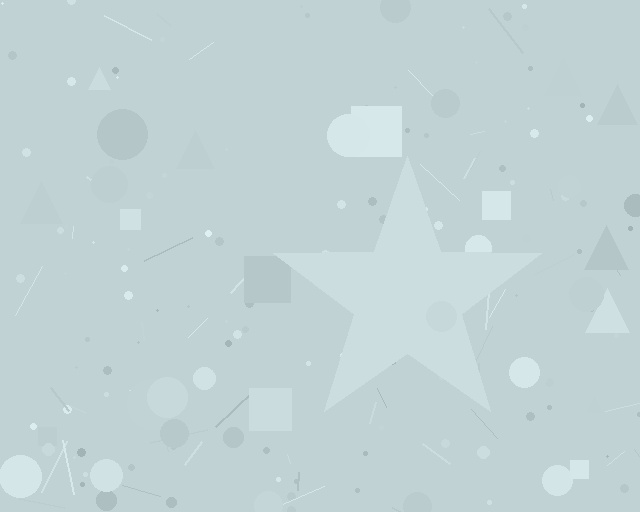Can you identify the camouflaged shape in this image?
The camouflaged shape is a star.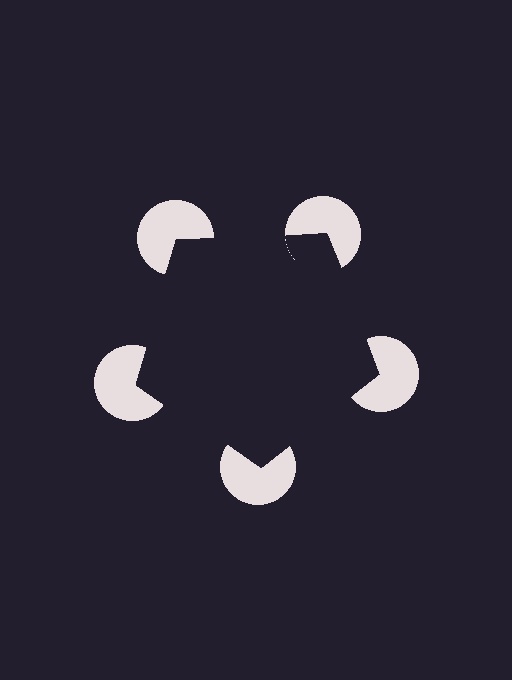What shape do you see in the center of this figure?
An illusory pentagon — its edges are inferred from the aligned wedge cuts in the pac-man discs, not physically drawn.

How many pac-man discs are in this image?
There are 5 — one at each vertex of the illusory pentagon.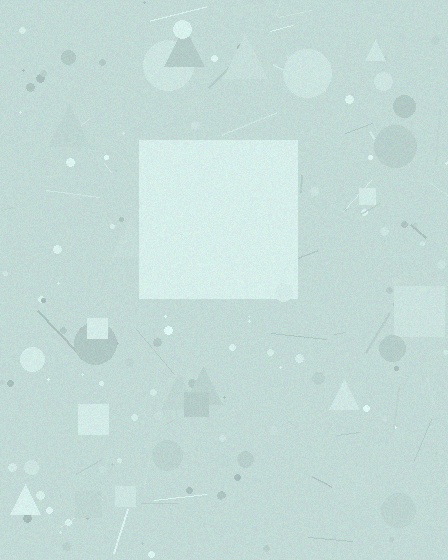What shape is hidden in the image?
A square is hidden in the image.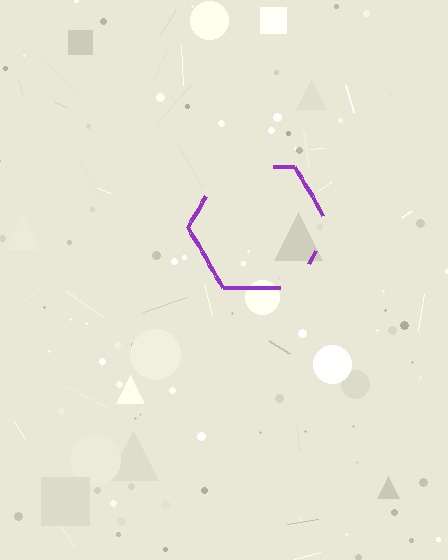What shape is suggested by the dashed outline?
The dashed outline suggests a hexagon.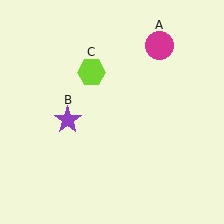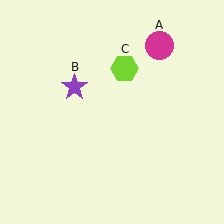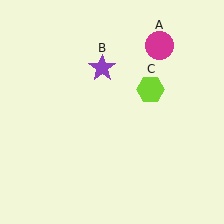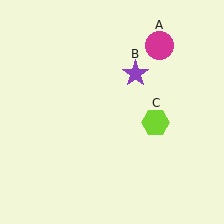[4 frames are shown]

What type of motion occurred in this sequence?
The purple star (object B), lime hexagon (object C) rotated clockwise around the center of the scene.